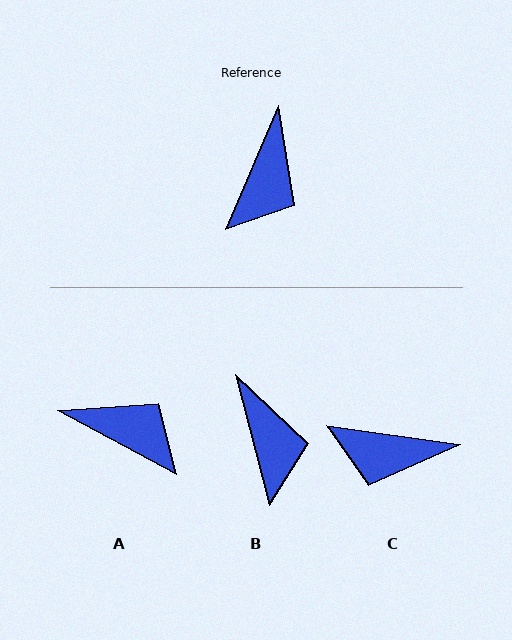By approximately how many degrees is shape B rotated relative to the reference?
Approximately 38 degrees counter-clockwise.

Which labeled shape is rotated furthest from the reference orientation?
A, about 85 degrees away.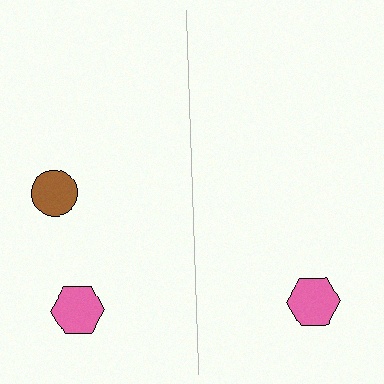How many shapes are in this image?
There are 3 shapes in this image.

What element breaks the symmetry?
A brown circle is missing from the right side.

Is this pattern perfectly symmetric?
No, the pattern is not perfectly symmetric. A brown circle is missing from the right side.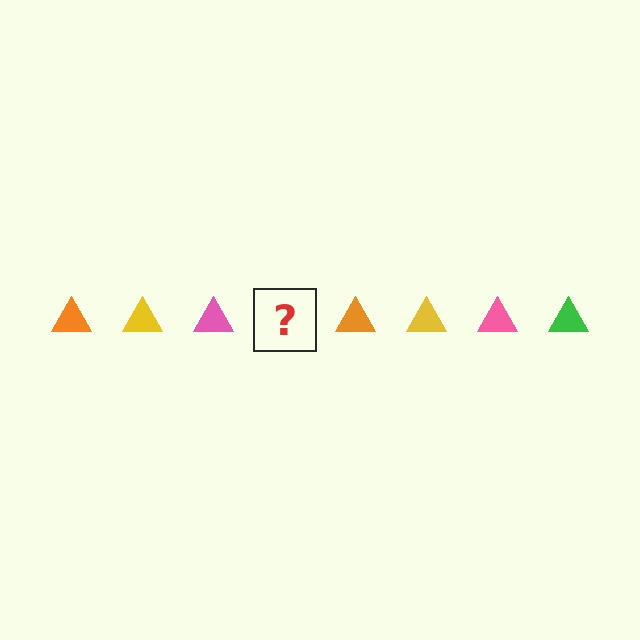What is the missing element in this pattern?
The missing element is a green triangle.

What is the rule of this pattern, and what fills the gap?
The rule is that the pattern cycles through orange, yellow, pink, green triangles. The gap should be filled with a green triangle.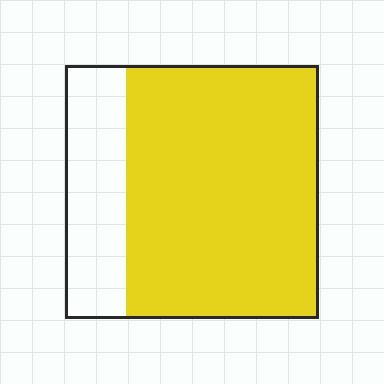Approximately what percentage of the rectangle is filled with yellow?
Approximately 75%.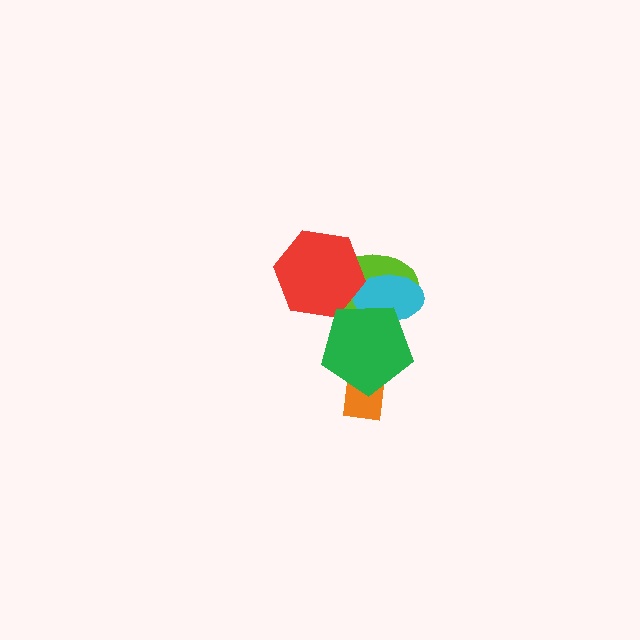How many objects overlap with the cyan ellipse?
3 objects overlap with the cyan ellipse.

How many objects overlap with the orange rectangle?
1 object overlaps with the orange rectangle.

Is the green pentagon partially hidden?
No, no other shape covers it.